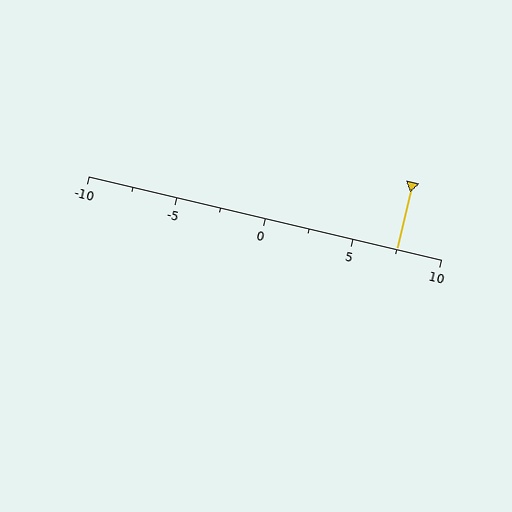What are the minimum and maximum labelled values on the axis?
The axis runs from -10 to 10.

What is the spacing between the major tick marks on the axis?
The major ticks are spaced 5 apart.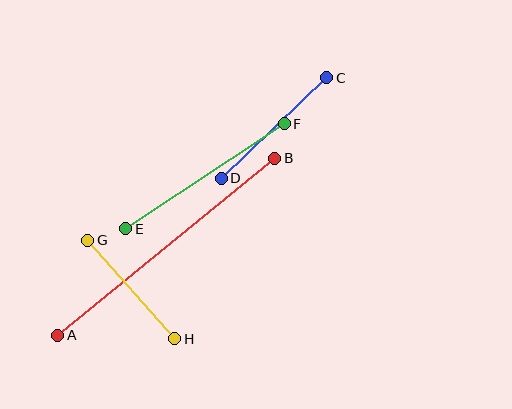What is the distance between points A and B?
The distance is approximately 280 pixels.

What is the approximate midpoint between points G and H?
The midpoint is at approximately (131, 290) pixels.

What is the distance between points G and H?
The distance is approximately 131 pixels.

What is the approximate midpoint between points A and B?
The midpoint is at approximately (166, 247) pixels.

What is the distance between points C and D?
The distance is approximately 146 pixels.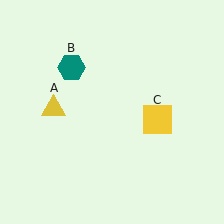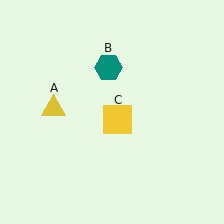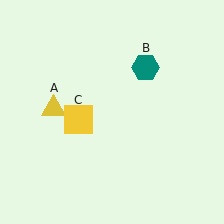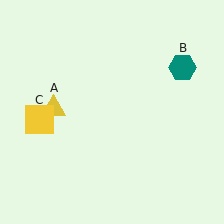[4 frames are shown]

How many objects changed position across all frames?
2 objects changed position: teal hexagon (object B), yellow square (object C).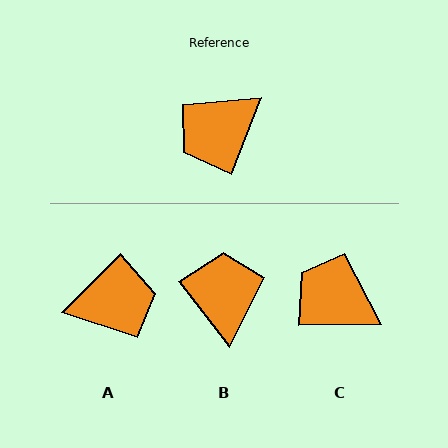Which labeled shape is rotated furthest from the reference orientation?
A, about 156 degrees away.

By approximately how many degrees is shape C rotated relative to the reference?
Approximately 68 degrees clockwise.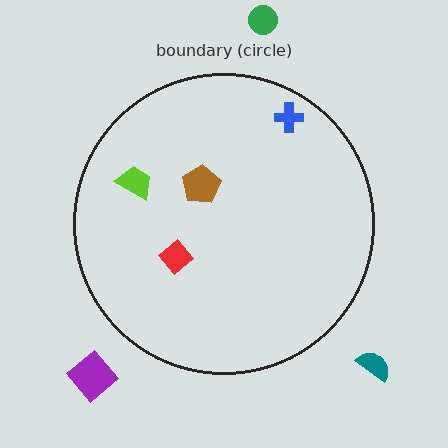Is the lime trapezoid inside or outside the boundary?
Inside.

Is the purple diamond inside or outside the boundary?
Outside.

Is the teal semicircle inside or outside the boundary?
Outside.